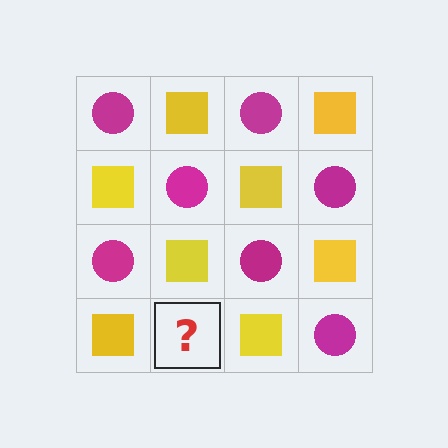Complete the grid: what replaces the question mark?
The question mark should be replaced with a magenta circle.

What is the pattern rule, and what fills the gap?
The rule is that it alternates magenta circle and yellow square in a checkerboard pattern. The gap should be filled with a magenta circle.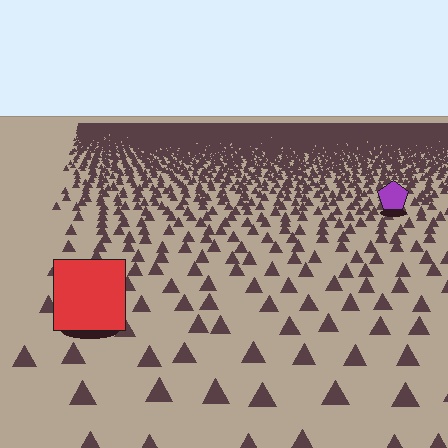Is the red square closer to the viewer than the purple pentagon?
Yes. The red square is closer — you can tell from the texture gradient: the ground texture is coarser near it.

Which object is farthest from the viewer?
The purple pentagon is farthest from the viewer. It appears smaller and the ground texture around it is denser.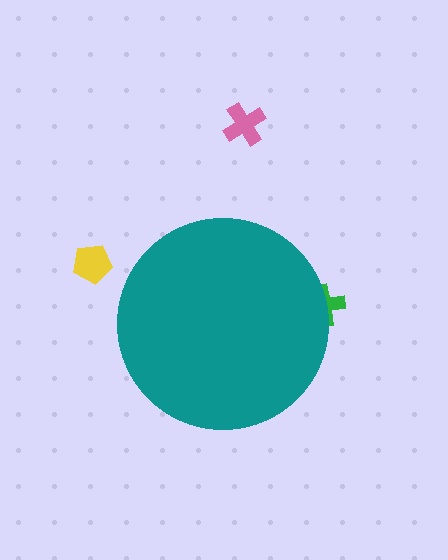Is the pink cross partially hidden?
No, the pink cross is fully visible.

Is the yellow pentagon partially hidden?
No, the yellow pentagon is fully visible.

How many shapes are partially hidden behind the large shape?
1 shape is partially hidden.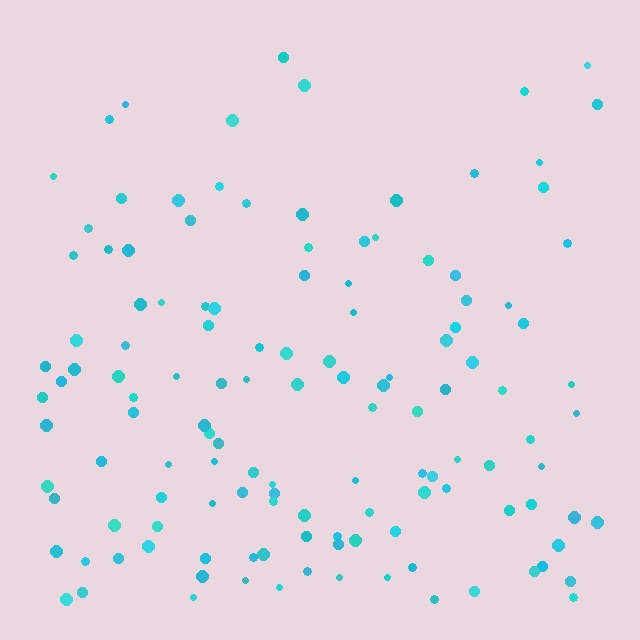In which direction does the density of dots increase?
From top to bottom, with the bottom side densest.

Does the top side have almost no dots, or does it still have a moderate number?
Still a moderate number, just noticeably fewer than the bottom.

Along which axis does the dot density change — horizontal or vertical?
Vertical.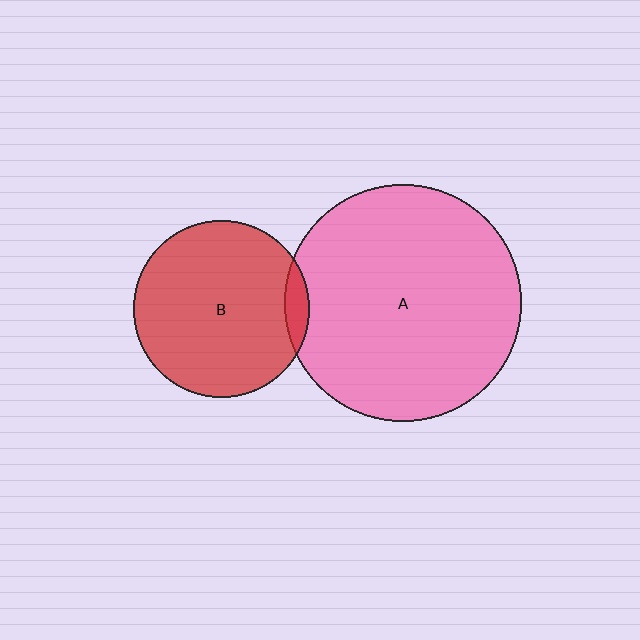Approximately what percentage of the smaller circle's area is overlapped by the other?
Approximately 5%.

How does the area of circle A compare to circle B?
Approximately 1.8 times.